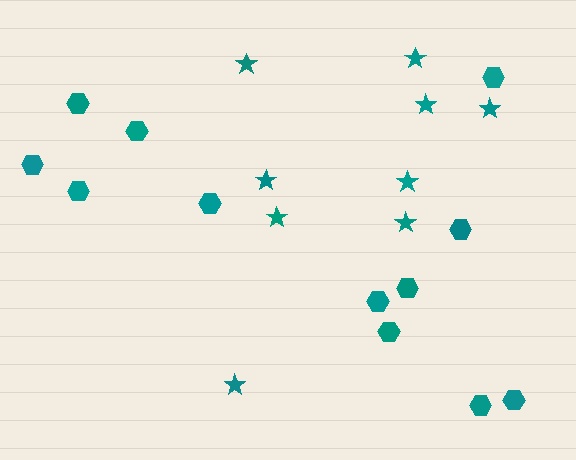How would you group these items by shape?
There are 2 groups: one group of stars (9) and one group of hexagons (12).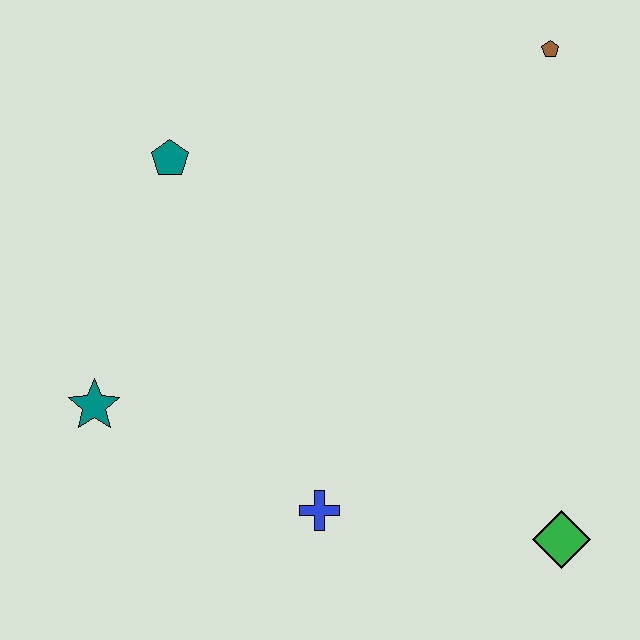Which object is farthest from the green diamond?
The teal pentagon is farthest from the green diamond.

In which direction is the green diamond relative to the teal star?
The green diamond is to the right of the teal star.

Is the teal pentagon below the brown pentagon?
Yes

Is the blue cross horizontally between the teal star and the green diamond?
Yes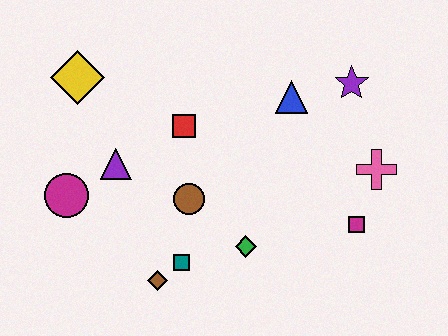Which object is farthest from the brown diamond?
The purple star is farthest from the brown diamond.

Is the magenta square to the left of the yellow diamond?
No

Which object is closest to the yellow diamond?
The purple triangle is closest to the yellow diamond.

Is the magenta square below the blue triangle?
Yes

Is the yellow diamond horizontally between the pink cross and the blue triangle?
No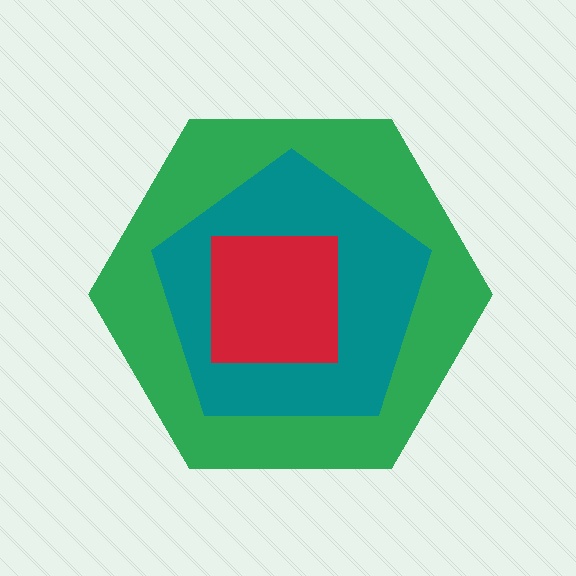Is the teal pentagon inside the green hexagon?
Yes.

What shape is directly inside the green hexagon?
The teal pentagon.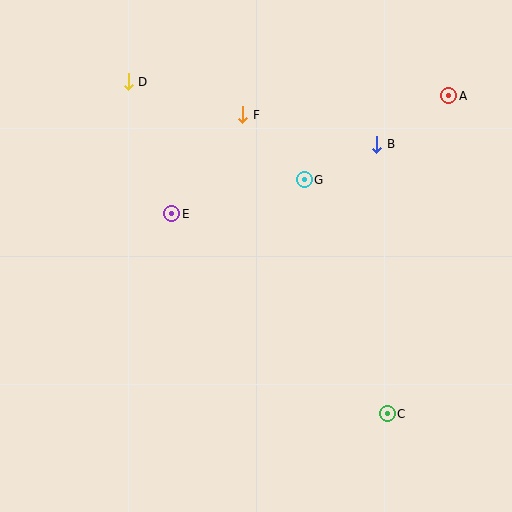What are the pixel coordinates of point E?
Point E is at (172, 214).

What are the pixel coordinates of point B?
Point B is at (377, 144).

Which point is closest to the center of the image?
Point G at (304, 180) is closest to the center.